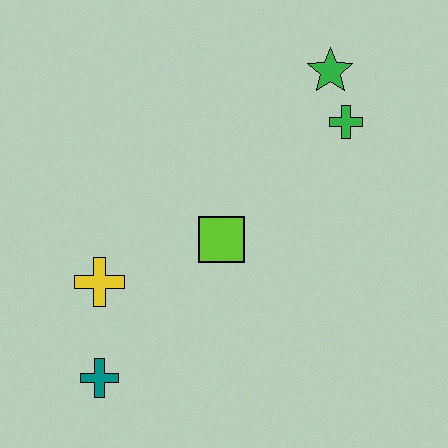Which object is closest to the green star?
The green cross is closest to the green star.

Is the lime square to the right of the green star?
No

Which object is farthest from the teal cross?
The green star is farthest from the teal cross.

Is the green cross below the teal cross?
No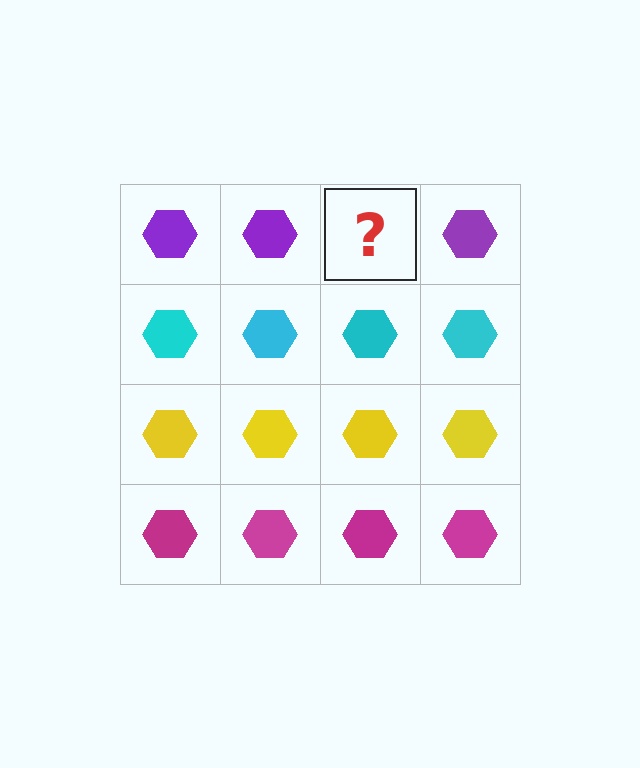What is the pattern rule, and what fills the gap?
The rule is that each row has a consistent color. The gap should be filled with a purple hexagon.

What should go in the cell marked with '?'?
The missing cell should contain a purple hexagon.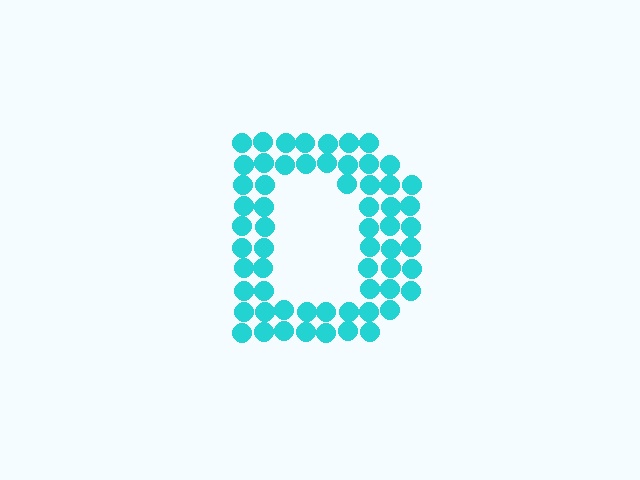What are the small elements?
The small elements are circles.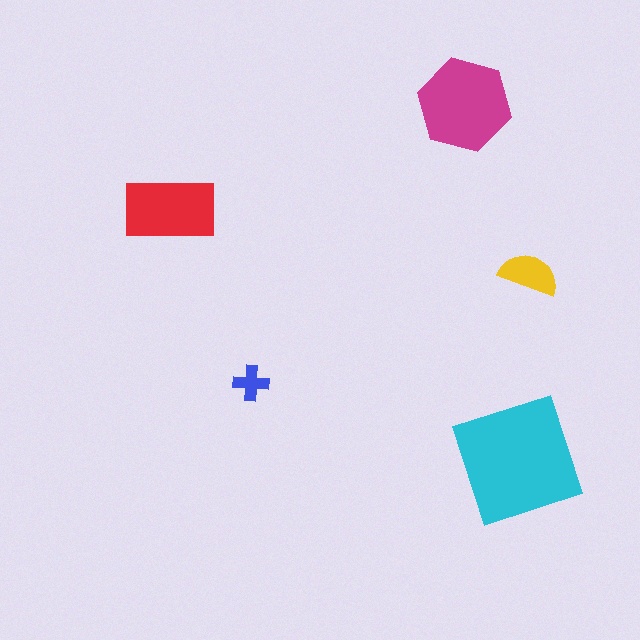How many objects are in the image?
There are 5 objects in the image.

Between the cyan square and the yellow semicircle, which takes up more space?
The cyan square.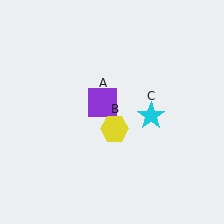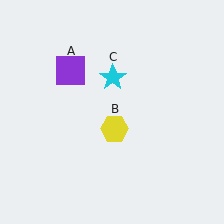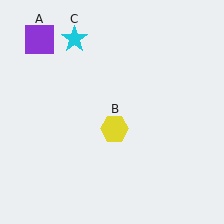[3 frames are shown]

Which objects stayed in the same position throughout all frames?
Yellow hexagon (object B) remained stationary.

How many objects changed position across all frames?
2 objects changed position: purple square (object A), cyan star (object C).